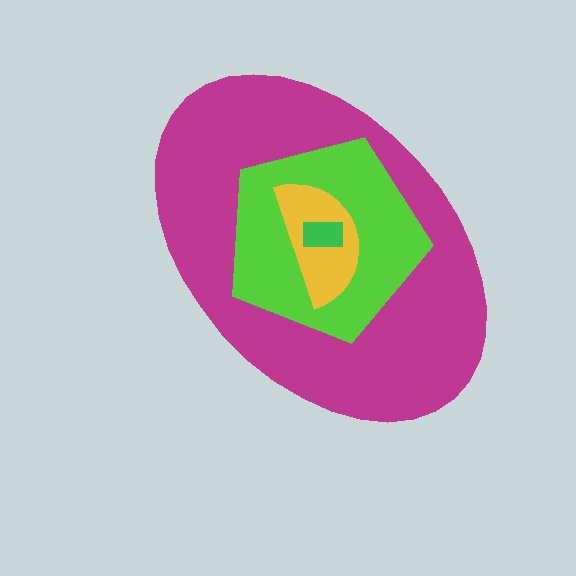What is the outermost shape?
The magenta ellipse.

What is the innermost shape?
The green rectangle.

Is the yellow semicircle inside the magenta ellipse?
Yes.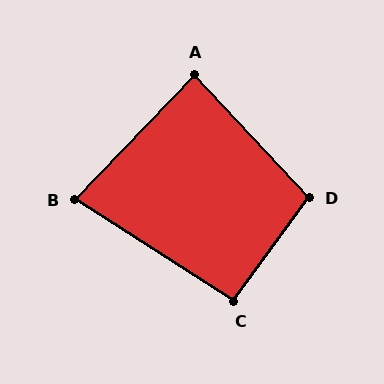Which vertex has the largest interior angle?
D, at approximately 101 degrees.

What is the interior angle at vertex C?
Approximately 93 degrees (approximately right).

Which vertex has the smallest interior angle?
B, at approximately 79 degrees.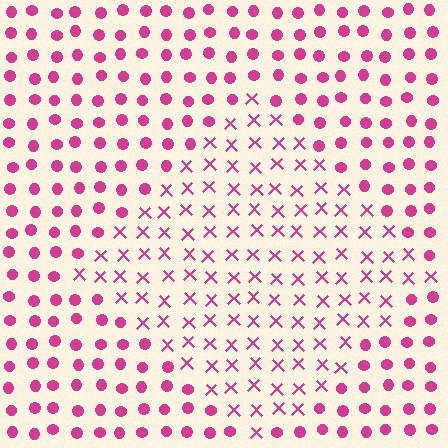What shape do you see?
I see a diamond.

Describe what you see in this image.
The image is filled with small magenta elements arranged in a uniform grid. A diamond-shaped region contains X marks, while the surrounding area contains circles. The boundary is defined purely by the change in element shape.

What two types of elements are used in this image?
The image uses X marks inside the diamond region and circles outside it.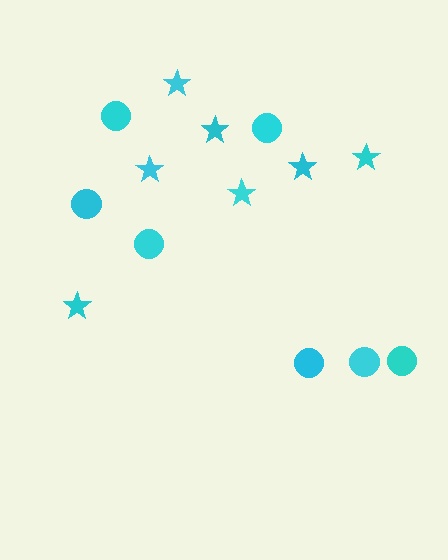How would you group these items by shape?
There are 2 groups: one group of circles (7) and one group of stars (7).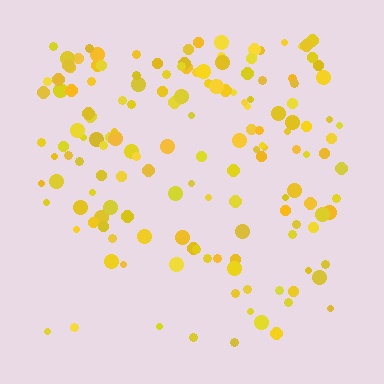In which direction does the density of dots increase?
From bottom to top, with the top side densest.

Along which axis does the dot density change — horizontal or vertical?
Vertical.